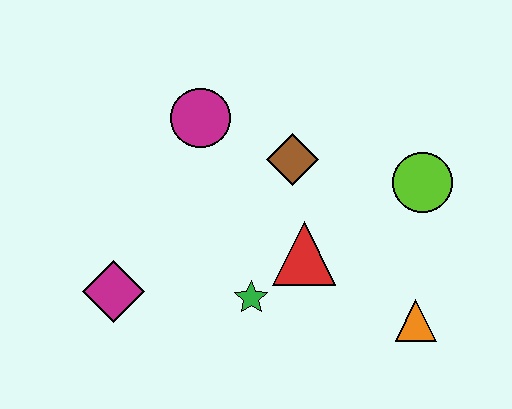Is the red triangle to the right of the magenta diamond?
Yes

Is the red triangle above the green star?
Yes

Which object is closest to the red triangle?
The green star is closest to the red triangle.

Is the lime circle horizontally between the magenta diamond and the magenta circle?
No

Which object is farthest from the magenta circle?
The orange triangle is farthest from the magenta circle.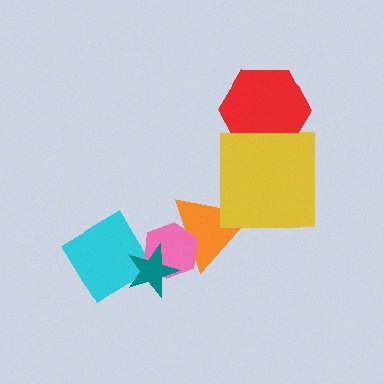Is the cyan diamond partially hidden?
Yes, it is partially covered by another shape.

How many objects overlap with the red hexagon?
1 object overlaps with the red hexagon.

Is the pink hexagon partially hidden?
Yes, it is partially covered by another shape.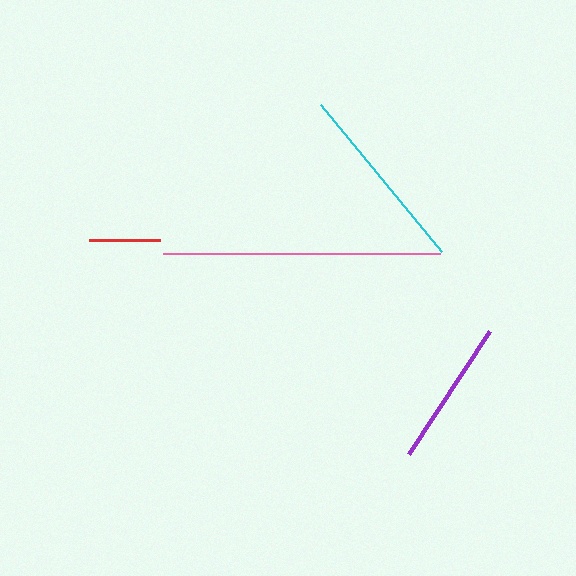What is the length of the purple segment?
The purple segment is approximately 148 pixels long.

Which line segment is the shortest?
The red line is the shortest at approximately 71 pixels.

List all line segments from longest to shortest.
From longest to shortest: pink, cyan, purple, red.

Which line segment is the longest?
The pink line is the longest at approximately 277 pixels.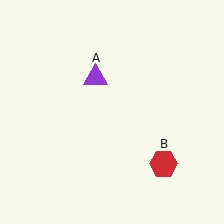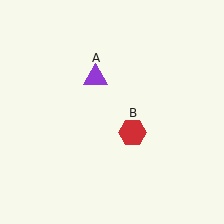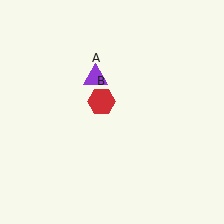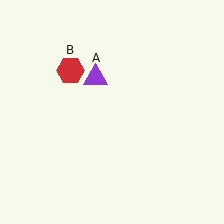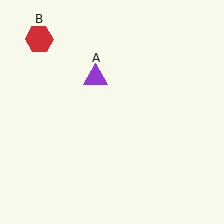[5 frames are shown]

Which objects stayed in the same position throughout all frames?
Purple triangle (object A) remained stationary.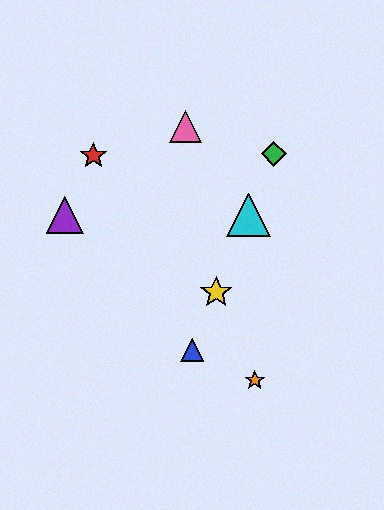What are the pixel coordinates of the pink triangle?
The pink triangle is at (185, 126).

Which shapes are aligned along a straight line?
The blue triangle, the green diamond, the yellow star, the cyan triangle are aligned along a straight line.